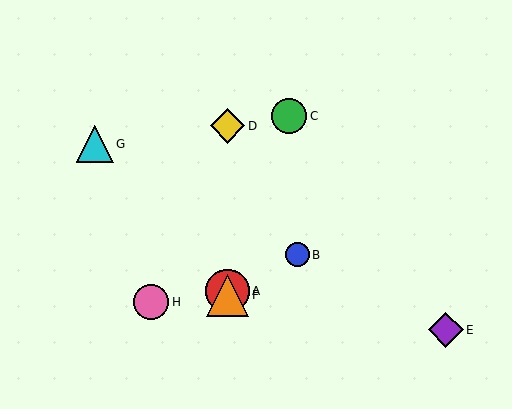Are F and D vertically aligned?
Yes, both are at x≈228.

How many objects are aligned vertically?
3 objects (A, D, F) are aligned vertically.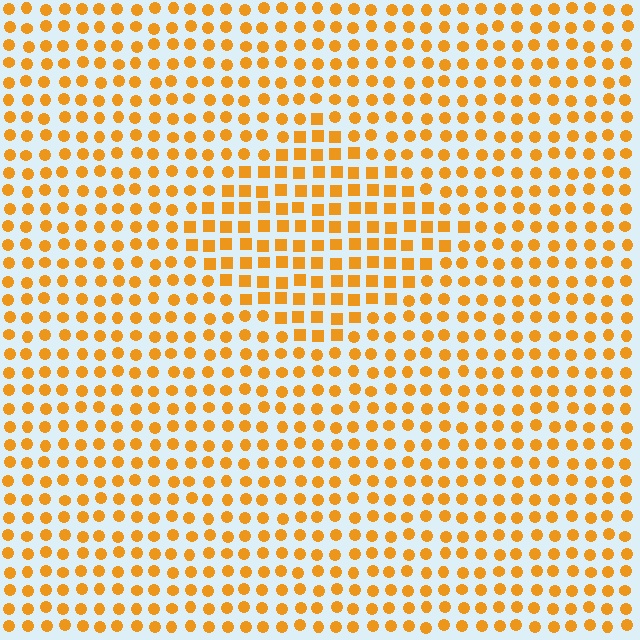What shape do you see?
I see a diamond.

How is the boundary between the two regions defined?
The boundary is defined by a change in element shape: squares inside vs. circles outside. All elements share the same color and spacing.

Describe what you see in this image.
The image is filled with small orange elements arranged in a uniform grid. A diamond-shaped region contains squares, while the surrounding area contains circles. The boundary is defined purely by the change in element shape.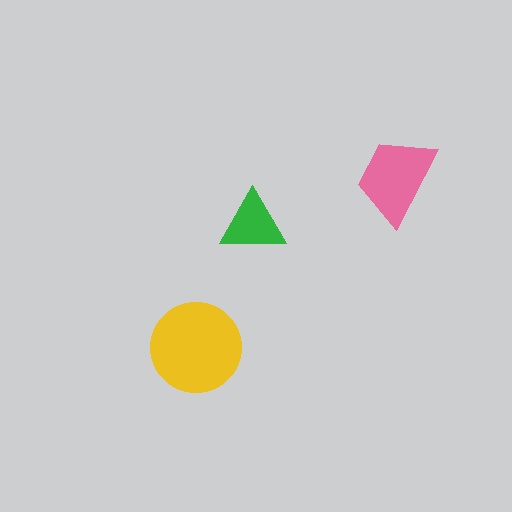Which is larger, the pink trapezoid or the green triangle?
The pink trapezoid.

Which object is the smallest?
The green triangle.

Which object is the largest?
The yellow circle.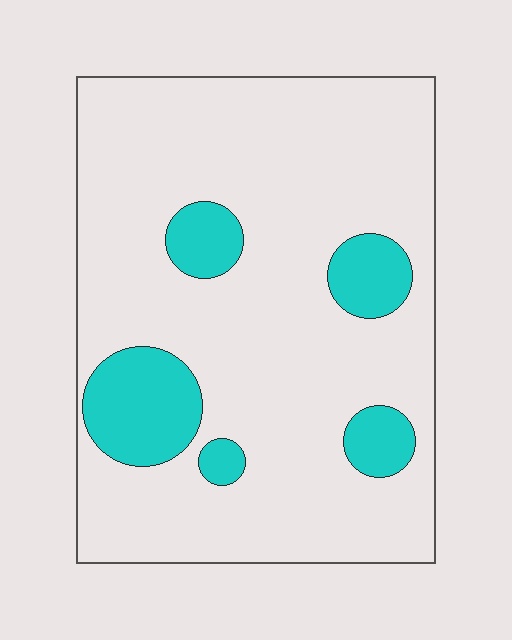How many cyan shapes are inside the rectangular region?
5.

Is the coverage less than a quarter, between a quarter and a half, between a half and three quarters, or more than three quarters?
Less than a quarter.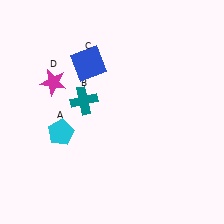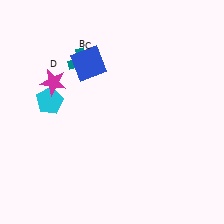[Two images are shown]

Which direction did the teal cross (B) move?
The teal cross (B) moved up.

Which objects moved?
The objects that moved are: the cyan pentagon (A), the teal cross (B).